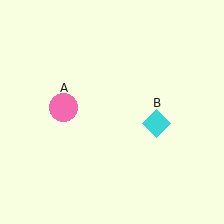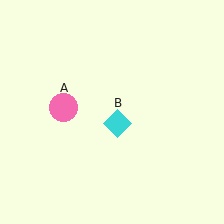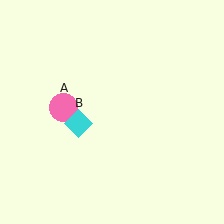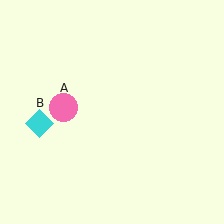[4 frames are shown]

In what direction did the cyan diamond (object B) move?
The cyan diamond (object B) moved left.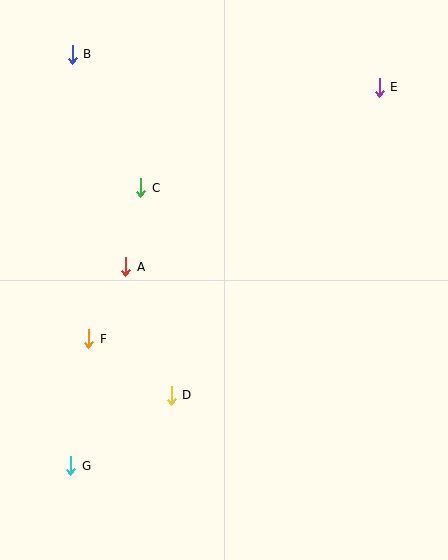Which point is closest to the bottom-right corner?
Point D is closest to the bottom-right corner.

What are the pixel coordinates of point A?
Point A is at (126, 267).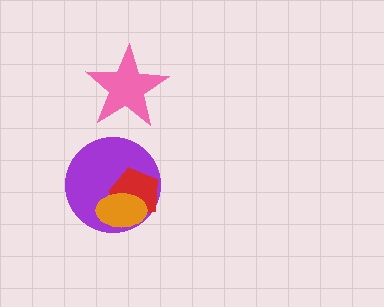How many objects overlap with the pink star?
0 objects overlap with the pink star.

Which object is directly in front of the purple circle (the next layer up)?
The red pentagon is directly in front of the purple circle.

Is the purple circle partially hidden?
Yes, it is partially covered by another shape.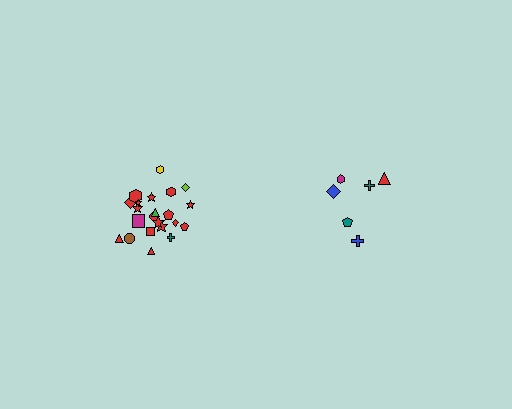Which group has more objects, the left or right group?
The left group.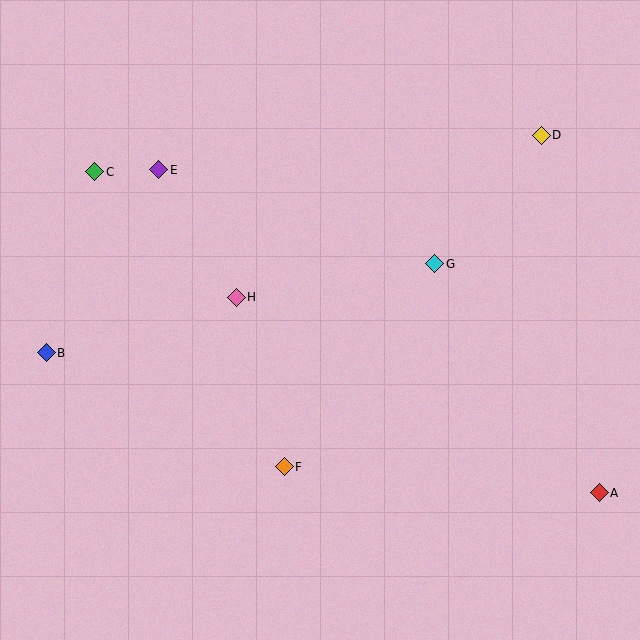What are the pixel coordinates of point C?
Point C is at (95, 172).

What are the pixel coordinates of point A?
Point A is at (599, 493).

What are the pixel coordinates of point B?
Point B is at (46, 353).